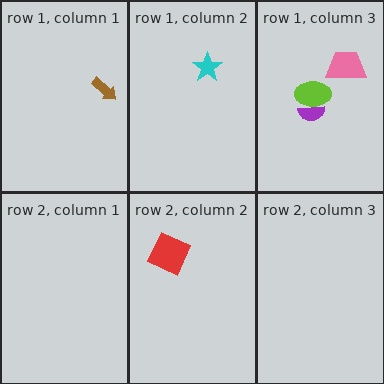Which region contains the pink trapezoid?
The row 1, column 3 region.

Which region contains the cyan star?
The row 1, column 2 region.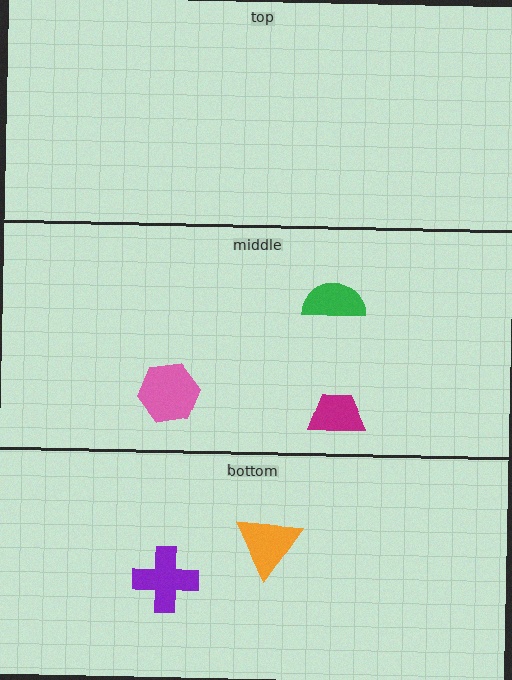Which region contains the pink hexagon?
The middle region.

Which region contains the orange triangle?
The bottom region.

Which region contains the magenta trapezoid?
The middle region.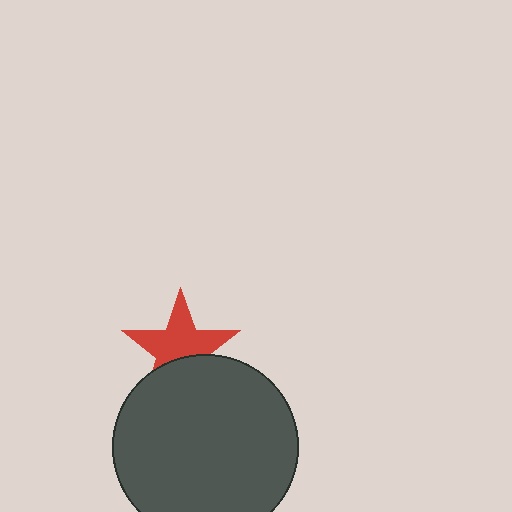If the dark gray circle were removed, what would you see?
You would see the complete red star.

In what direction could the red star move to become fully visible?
The red star could move up. That would shift it out from behind the dark gray circle entirely.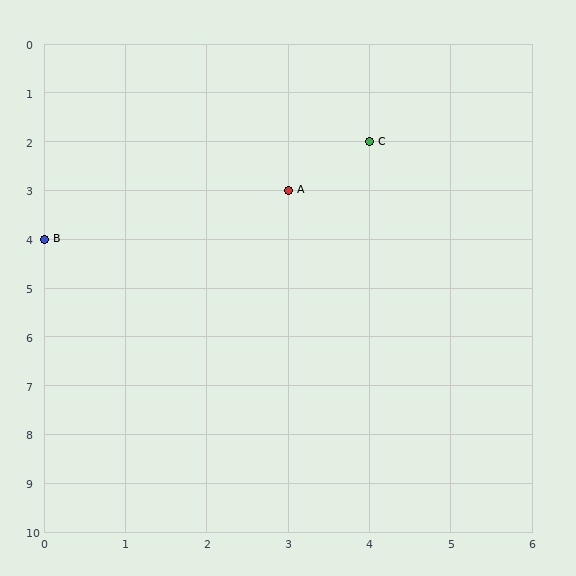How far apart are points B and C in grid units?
Points B and C are 4 columns and 2 rows apart (about 4.5 grid units diagonally).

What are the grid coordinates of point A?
Point A is at grid coordinates (3, 3).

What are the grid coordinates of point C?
Point C is at grid coordinates (4, 2).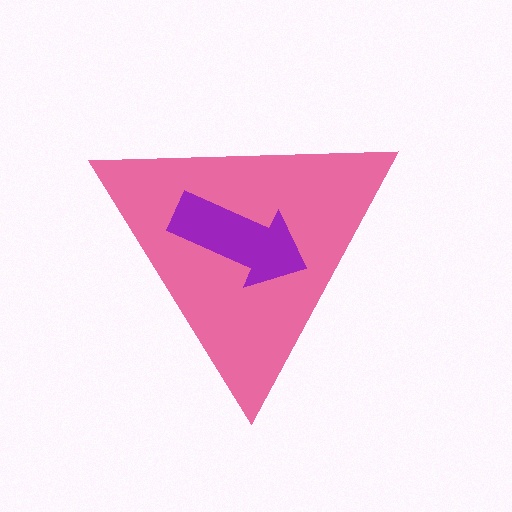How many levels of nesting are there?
2.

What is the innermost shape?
The purple arrow.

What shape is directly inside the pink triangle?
The purple arrow.